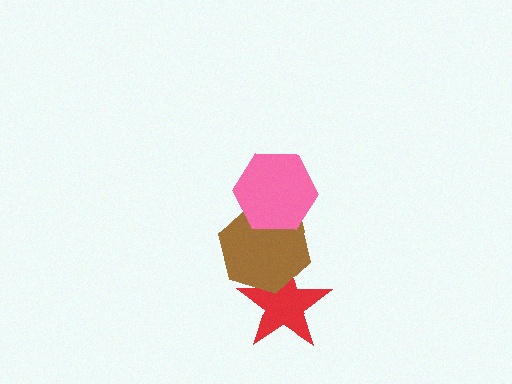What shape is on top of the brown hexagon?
The pink hexagon is on top of the brown hexagon.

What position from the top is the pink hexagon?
The pink hexagon is 1st from the top.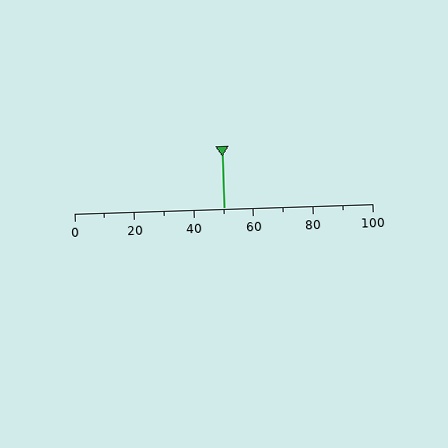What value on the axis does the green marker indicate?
The marker indicates approximately 50.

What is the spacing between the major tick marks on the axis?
The major ticks are spaced 20 apart.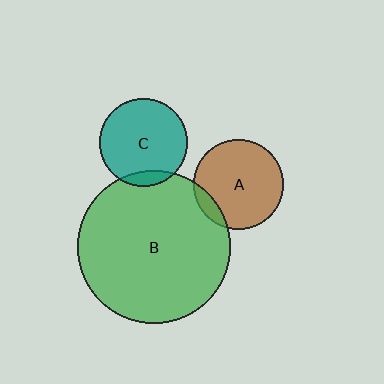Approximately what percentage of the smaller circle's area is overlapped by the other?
Approximately 10%.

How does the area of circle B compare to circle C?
Approximately 3.0 times.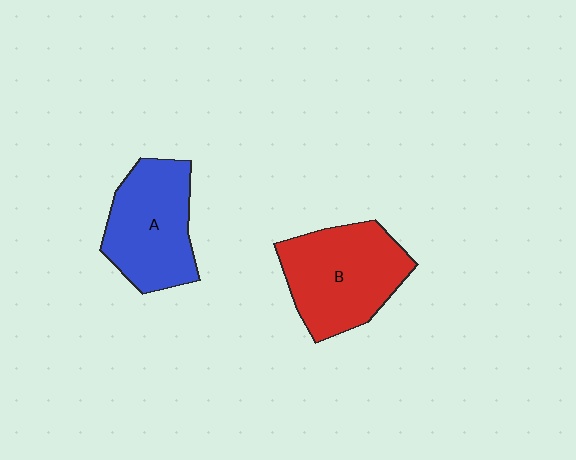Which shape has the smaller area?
Shape A (blue).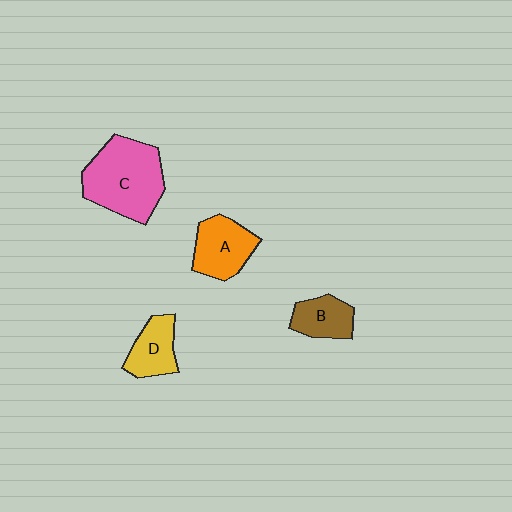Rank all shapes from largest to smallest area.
From largest to smallest: C (pink), A (orange), D (yellow), B (brown).